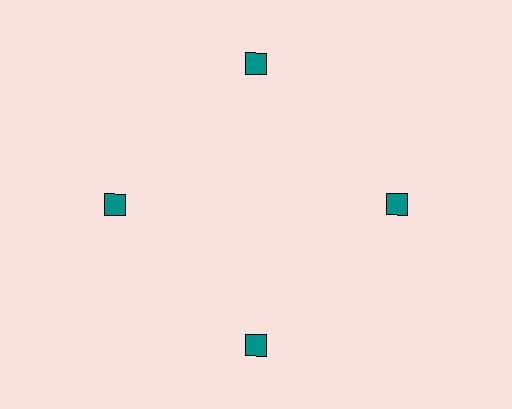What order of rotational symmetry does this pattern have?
This pattern has 4-fold rotational symmetry.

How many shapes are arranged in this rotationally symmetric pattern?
There are 4 shapes, arranged in 4 groups of 1.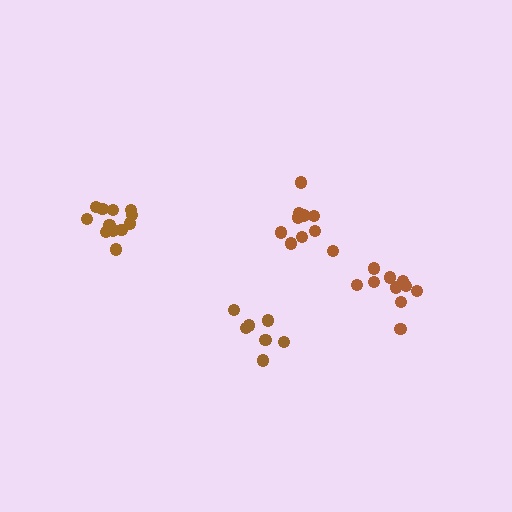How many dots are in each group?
Group 1: 10 dots, Group 2: 12 dots, Group 3: 10 dots, Group 4: 7 dots (39 total).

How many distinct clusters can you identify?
There are 4 distinct clusters.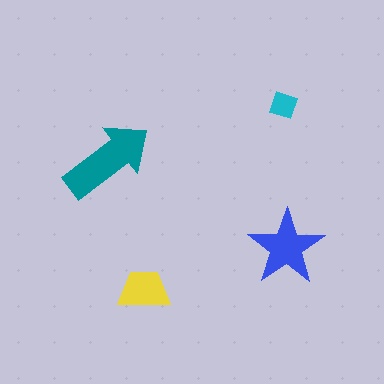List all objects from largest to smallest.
The teal arrow, the blue star, the yellow trapezoid, the cyan diamond.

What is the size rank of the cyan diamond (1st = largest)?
4th.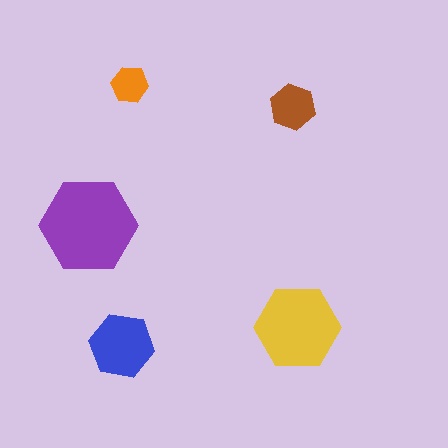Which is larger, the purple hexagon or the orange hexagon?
The purple one.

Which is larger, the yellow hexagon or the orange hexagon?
The yellow one.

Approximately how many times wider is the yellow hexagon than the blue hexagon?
About 1.5 times wider.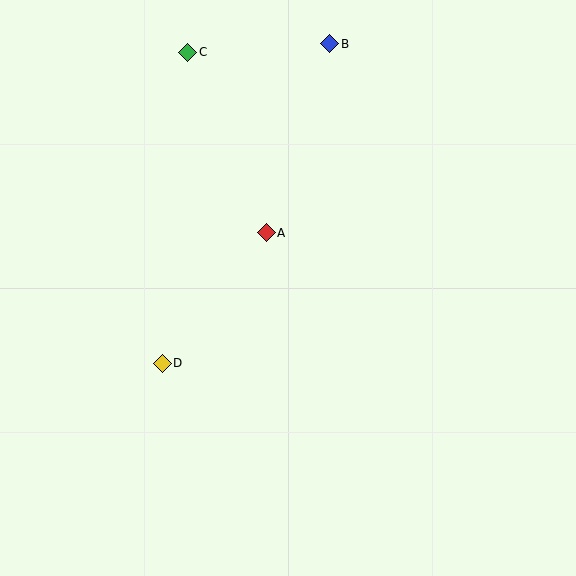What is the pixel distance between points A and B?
The distance between A and B is 199 pixels.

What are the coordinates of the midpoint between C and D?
The midpoint between C and D is at (175, 208).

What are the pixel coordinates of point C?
Point C is at (188, 52).